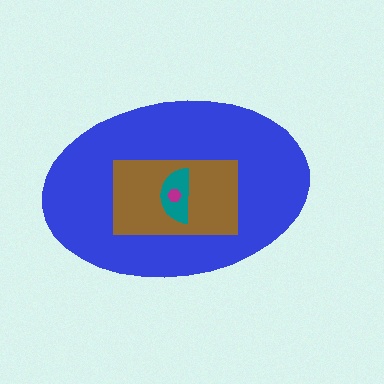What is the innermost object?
The magenta hexagon.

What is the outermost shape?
The blue ellipse.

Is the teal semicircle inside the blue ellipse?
Yes.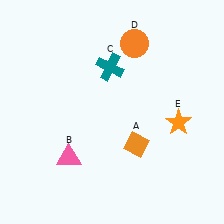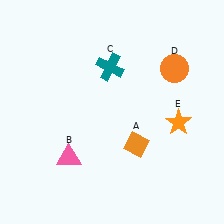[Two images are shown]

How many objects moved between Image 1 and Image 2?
1 object moved between the two images.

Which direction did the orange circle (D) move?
The orange circle (D) moved right.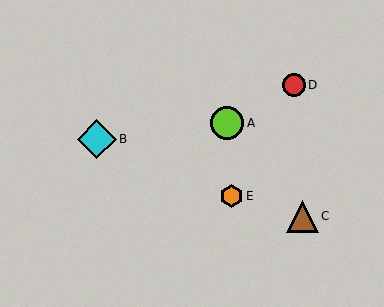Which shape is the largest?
The cyan diamond (labeled B) is the largest.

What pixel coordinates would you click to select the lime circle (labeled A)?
Click at (227, 123) to select the lime circle A.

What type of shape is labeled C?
Shape C is a brown triangle.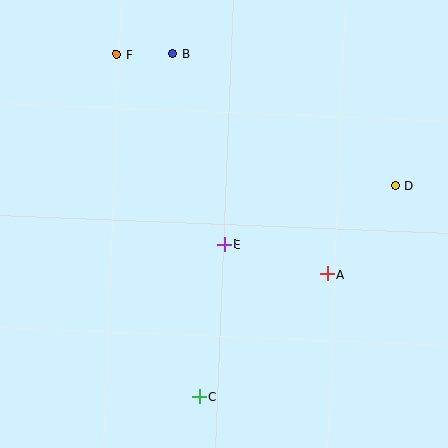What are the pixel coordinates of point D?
Point D is at (395, 186).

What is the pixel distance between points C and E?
The distance between C and E is 154 pixels.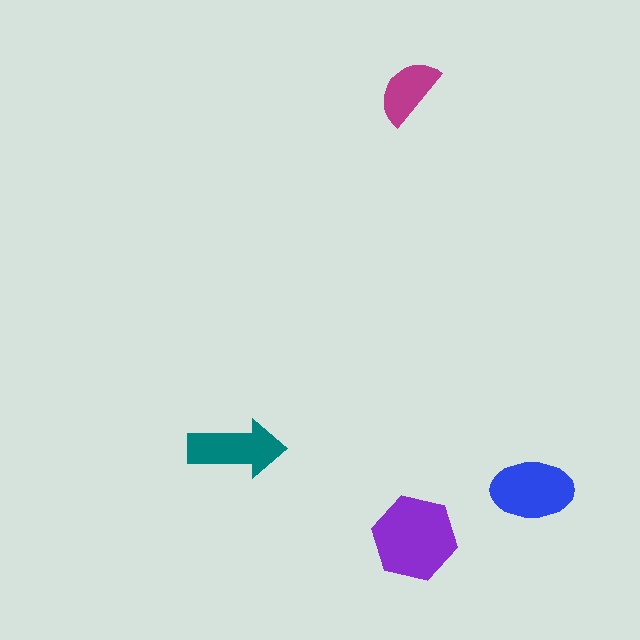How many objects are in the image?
There are 4 objects in the image.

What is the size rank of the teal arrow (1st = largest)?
3rd.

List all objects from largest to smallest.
The purple hexagon, the blue ellipse, the teal arrow, the magenta semicircle.